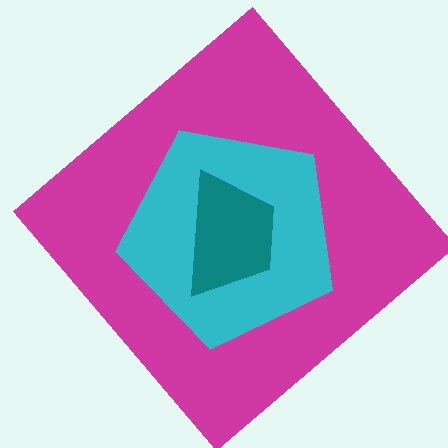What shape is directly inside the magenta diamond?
The cyan pentagon.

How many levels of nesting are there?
3.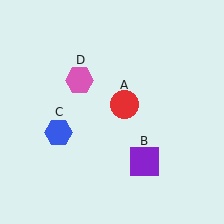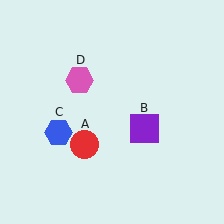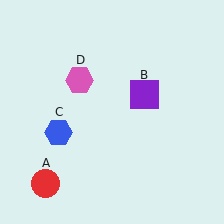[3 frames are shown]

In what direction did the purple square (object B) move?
The purple square (object B) moved up.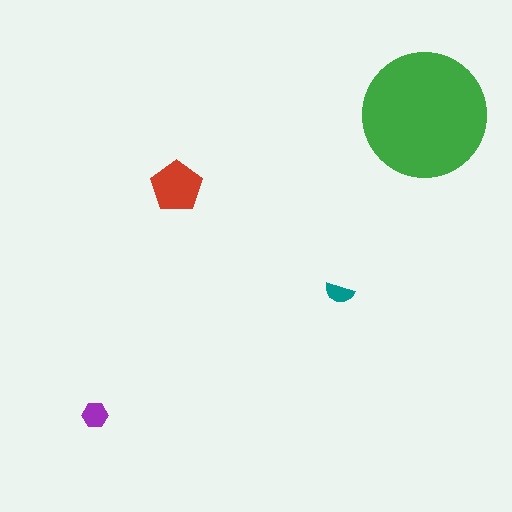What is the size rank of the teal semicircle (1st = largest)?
4th.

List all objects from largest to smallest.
The green circle, the red pentagon, the purple hexagon, the teal semicircle.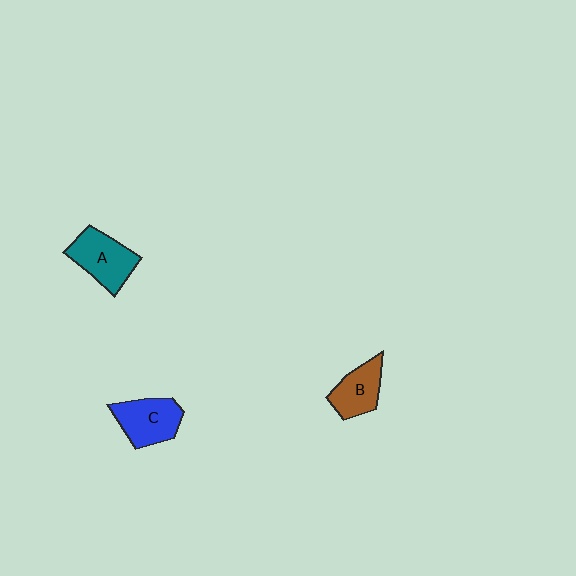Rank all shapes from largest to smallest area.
From largest to smallest: A (teal), C (blue), B (brown).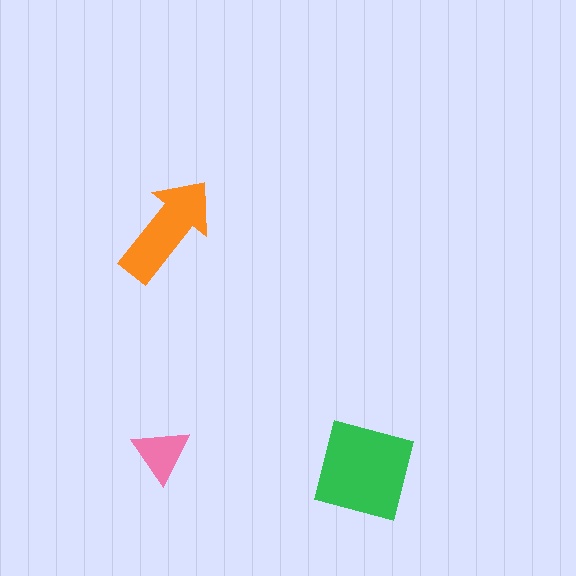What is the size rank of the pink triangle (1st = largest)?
3rd.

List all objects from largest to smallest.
The green square, the orange arrow, the pink triangle.